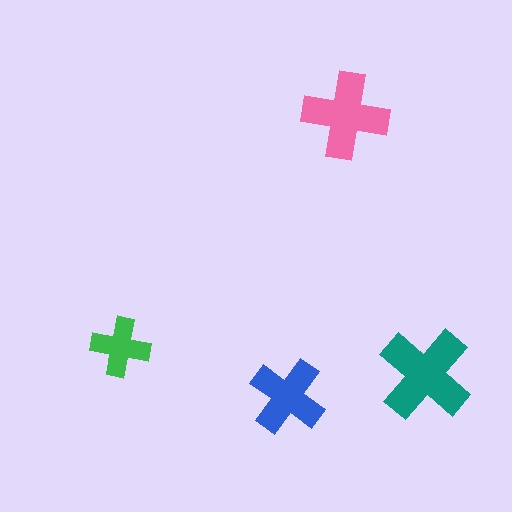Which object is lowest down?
The blue cross is bottommost.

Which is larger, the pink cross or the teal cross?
The teal one.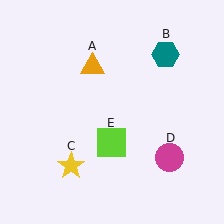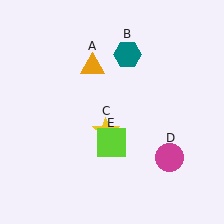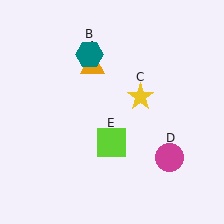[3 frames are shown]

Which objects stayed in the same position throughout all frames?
Orange triangle (object A) and magenta circle (object D) and lime square (object E) remained stationary.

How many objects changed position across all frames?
2 objects changed position: teal hexagon (object B), yellow star (object C).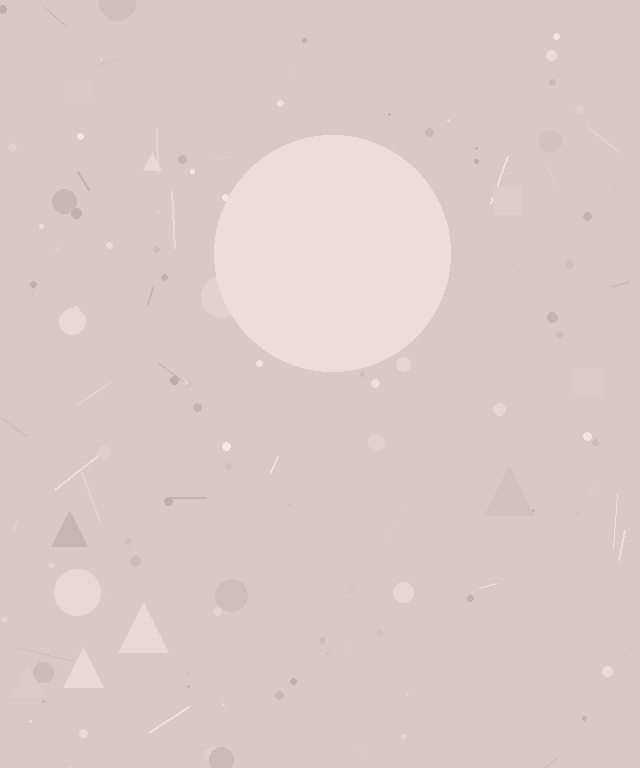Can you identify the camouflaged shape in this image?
The camouflaged shape is a circle.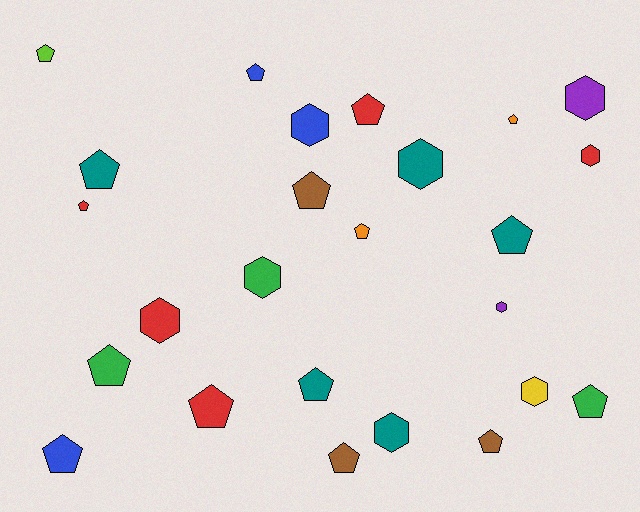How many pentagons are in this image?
There are 16 pentagons.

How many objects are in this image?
There are 25 objects.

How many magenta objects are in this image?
There are no magenta objects.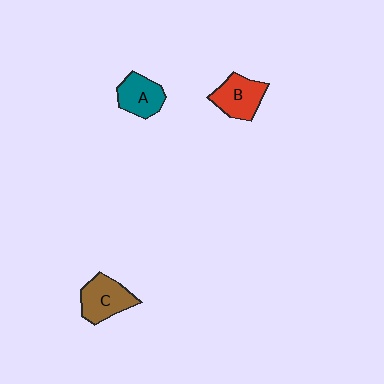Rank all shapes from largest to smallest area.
From largest to smallest: C (brown), B (red), A (teal).